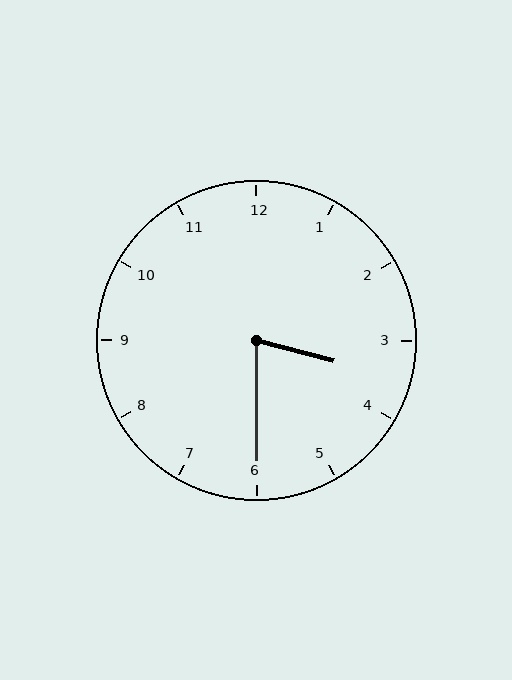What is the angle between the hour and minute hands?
Approximately 75 degrees.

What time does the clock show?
3:30.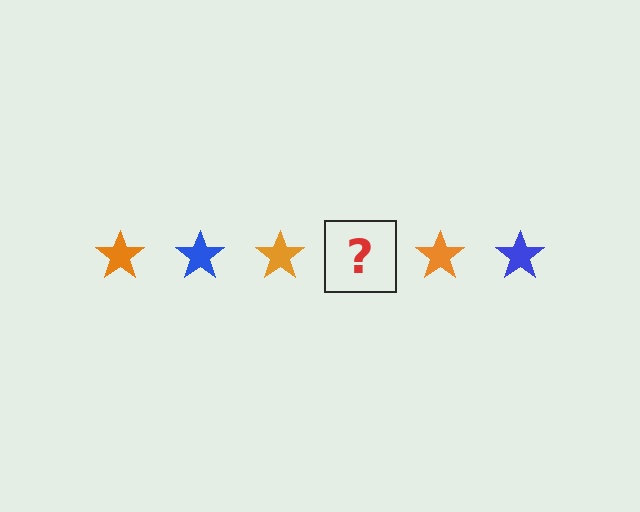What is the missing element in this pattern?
The missing element is a blue star.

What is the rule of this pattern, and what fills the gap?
The rule is that the pattern cycles through orange, blue stars. The gap should be filled with a blue star.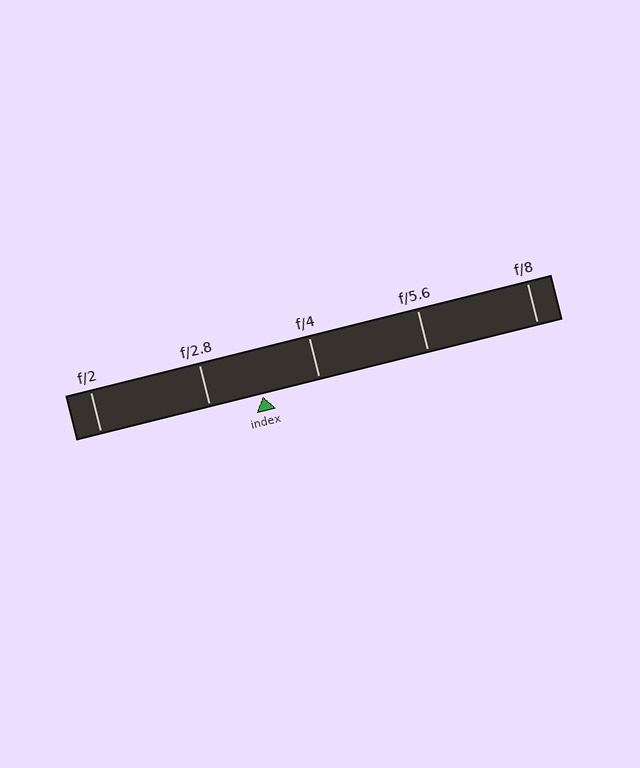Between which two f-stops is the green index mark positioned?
The index mark is between f/2.8 and f/4.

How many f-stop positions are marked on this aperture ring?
There are 5 f-stop positions marked.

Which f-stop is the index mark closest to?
The index mark is closest to f/2.8.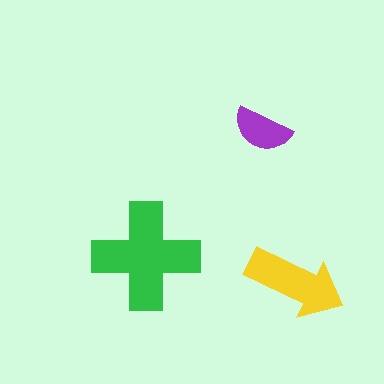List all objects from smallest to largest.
The purple semicircle, the yellow arrow, the green cross.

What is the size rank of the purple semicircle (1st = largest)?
3rd.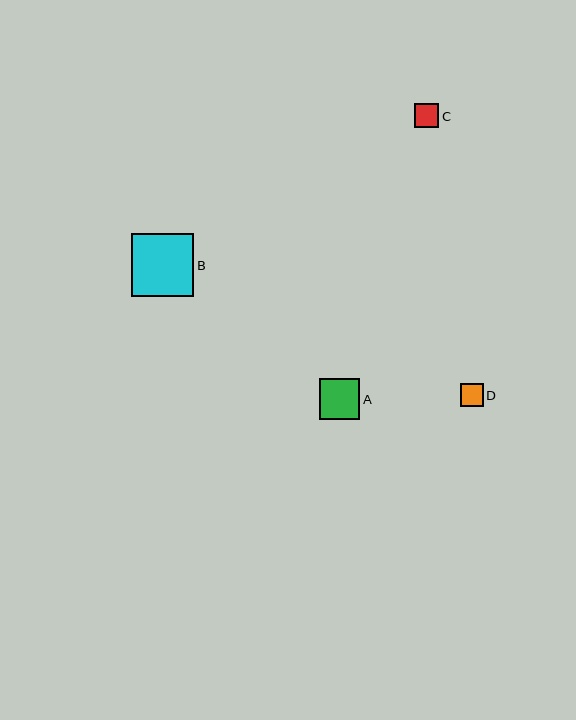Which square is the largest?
Square B is the largest with a size of approximately 62 pixels.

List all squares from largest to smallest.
From largest to smallest: B, A, C, D.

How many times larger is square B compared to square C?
Square B is approximately 2.6 times the size of square C.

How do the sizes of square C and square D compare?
Square C and square D are approximately the same size.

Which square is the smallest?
Square D is the smallest with a size of approximately 23 pixels.